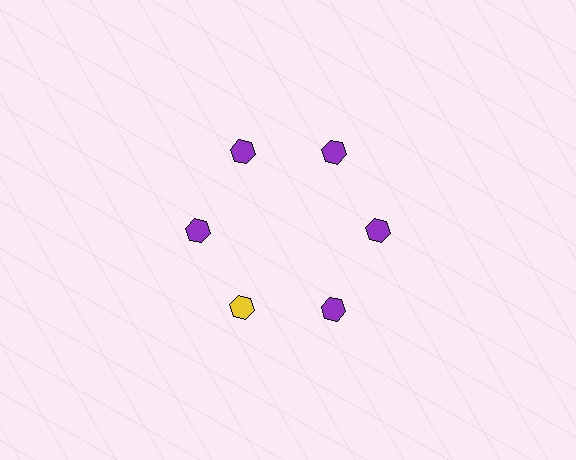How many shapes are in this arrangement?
There are 6 shapes arranged in a ring pattern.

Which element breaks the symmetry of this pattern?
The yellow hexagon at roughly the 7 o'clock position breaks the symmetry. All other shapes are purple hexagons.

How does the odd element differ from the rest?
It has a different color: yellow instead of purple.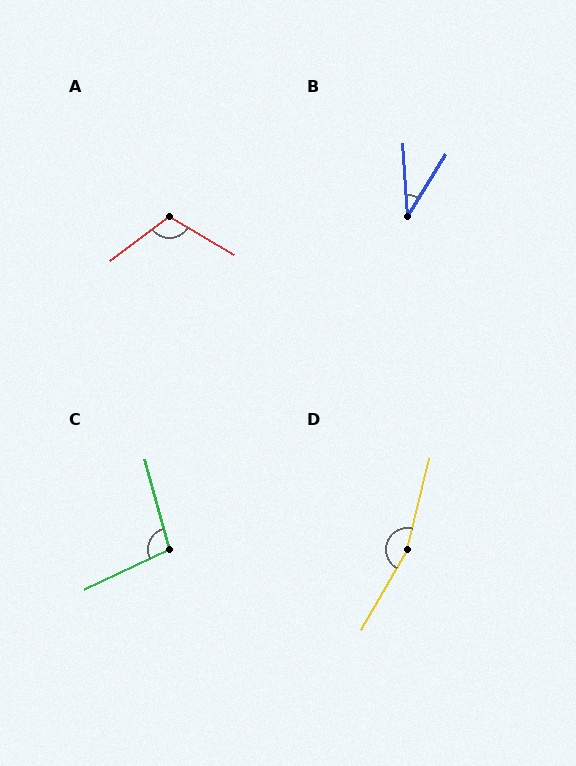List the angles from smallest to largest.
B (35°), C (100°), A (113°), D (164°).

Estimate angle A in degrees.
Approximately 113 degrees.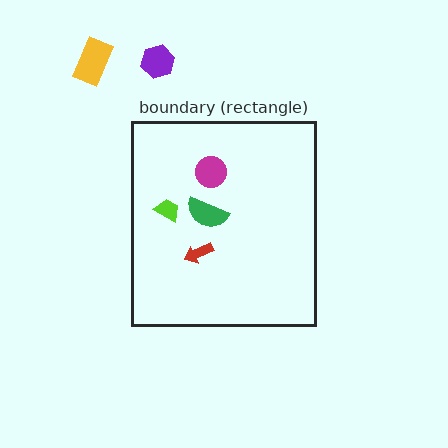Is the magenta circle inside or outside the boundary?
Inside.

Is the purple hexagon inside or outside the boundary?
Outside.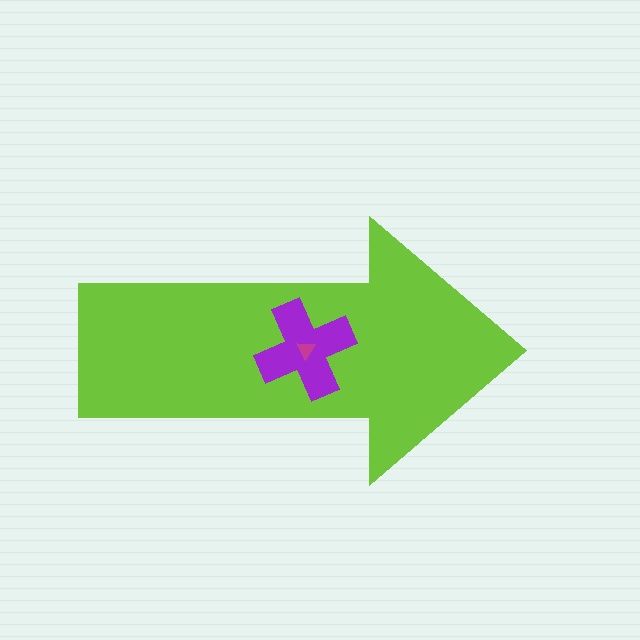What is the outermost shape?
The lime arrow.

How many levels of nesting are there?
3.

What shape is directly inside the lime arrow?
The purple cross.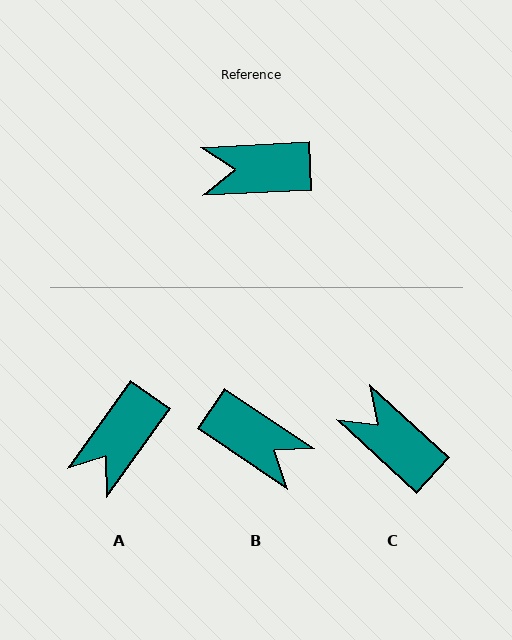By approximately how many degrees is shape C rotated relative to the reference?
Approximately 46 degrees clockwise.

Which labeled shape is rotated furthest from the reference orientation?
B, about 143 degrees away.